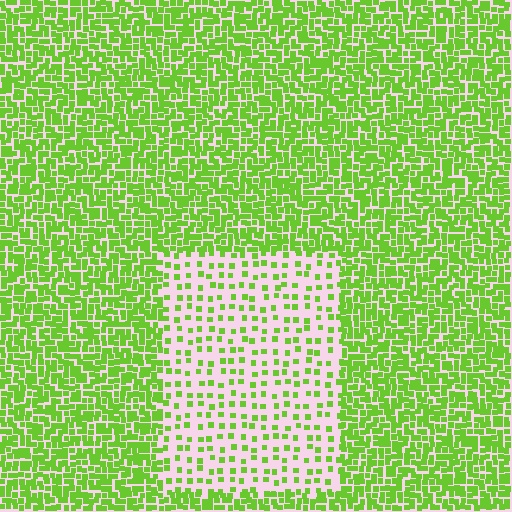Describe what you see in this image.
The image contains small lime elements arranged at two different densities. A rectangle-shaped region is visible where the elements are less densely packed than the surrounding area.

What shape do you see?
I see a rectangle.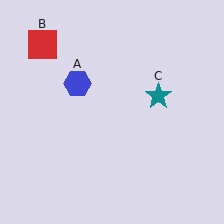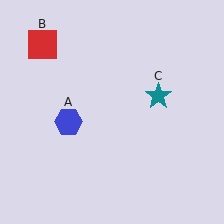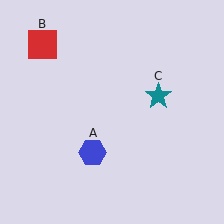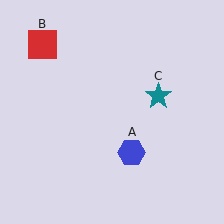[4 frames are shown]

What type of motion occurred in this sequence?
The blue hexagon (object A) rotated counterclockwise around the center of the scene.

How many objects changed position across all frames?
1 object changed position: blue hexagon (object A).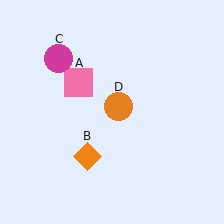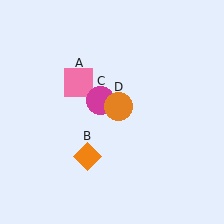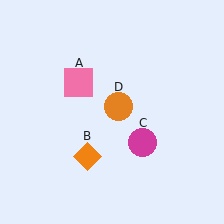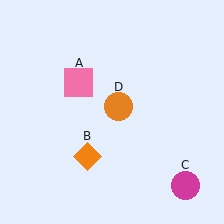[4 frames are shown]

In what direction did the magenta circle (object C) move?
The magenta circle (object C) moved down and to the right.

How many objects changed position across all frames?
1 object changed position: magenta circle (object C).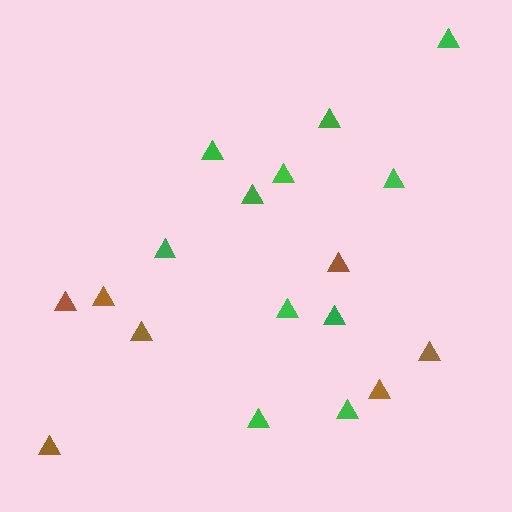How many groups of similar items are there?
There are 2 groups: one group of brown triangles (7) and one group of green triangles (11).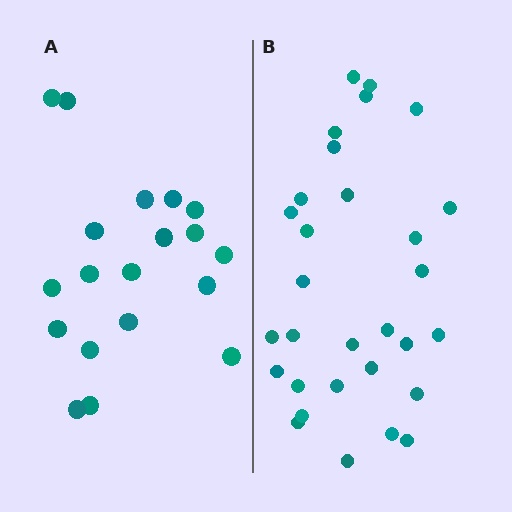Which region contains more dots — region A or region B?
Region B (the right region) has more dots.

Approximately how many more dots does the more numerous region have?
Region B has roughly 12 or so more dots than region A.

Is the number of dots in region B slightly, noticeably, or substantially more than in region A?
Region B has substantially more. The ratio is roughly 1.6 to 1.